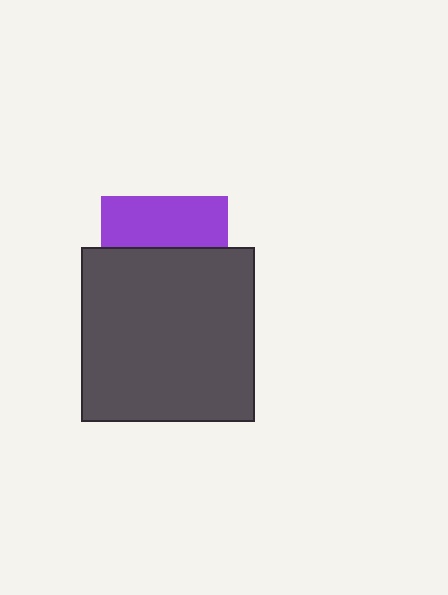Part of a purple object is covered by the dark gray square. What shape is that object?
It is a square.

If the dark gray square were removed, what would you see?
You would see the complete purple square.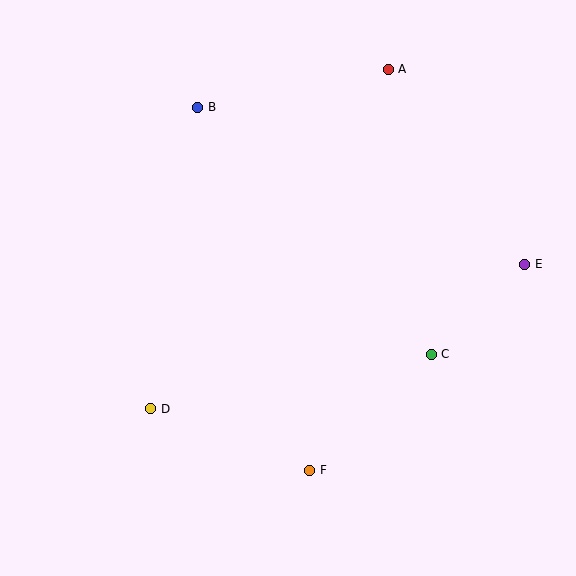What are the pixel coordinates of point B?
Point B is at (198, 107).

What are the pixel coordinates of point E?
Point E is at (525, 265).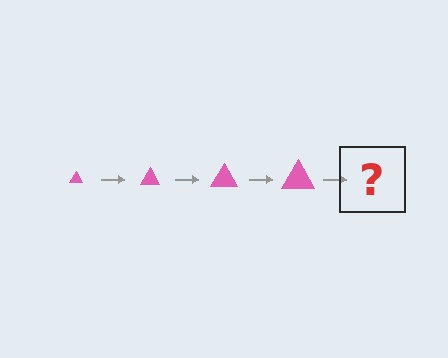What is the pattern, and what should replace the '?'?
The pattern is that the triangle gets progressively larger each step. The '?' should be a pink triangle, larger than the previous one.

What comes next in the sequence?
The next element should be a pink triangle, larger than the previous one.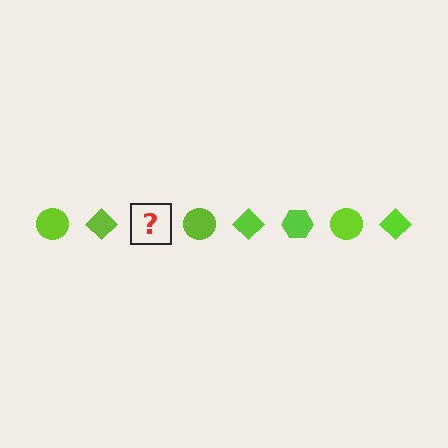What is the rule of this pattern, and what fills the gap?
The rule is that the pattern cycles through circle, diamond, hexagon shapes in lime. The gap should be filled with a lime hexagon.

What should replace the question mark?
The question mark should be replaced with a lime hexagon.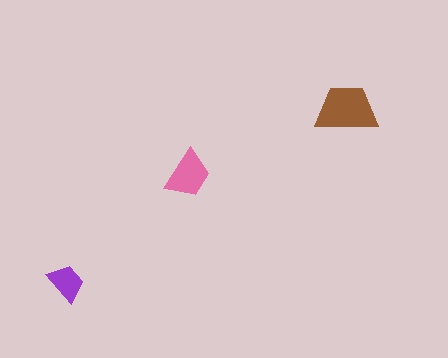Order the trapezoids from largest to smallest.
the brown one, the pink one, the purple one.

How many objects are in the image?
There are 3 objects in the image.